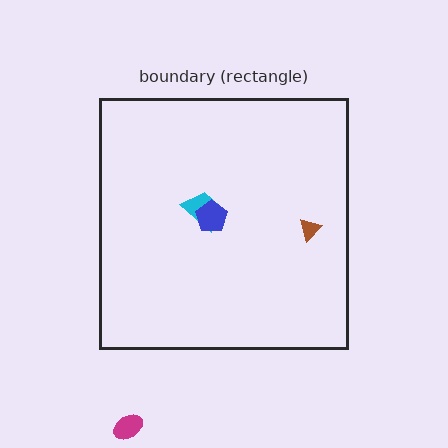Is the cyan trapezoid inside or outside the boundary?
Inside.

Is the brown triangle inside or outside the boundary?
Inside.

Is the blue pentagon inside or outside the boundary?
Inside.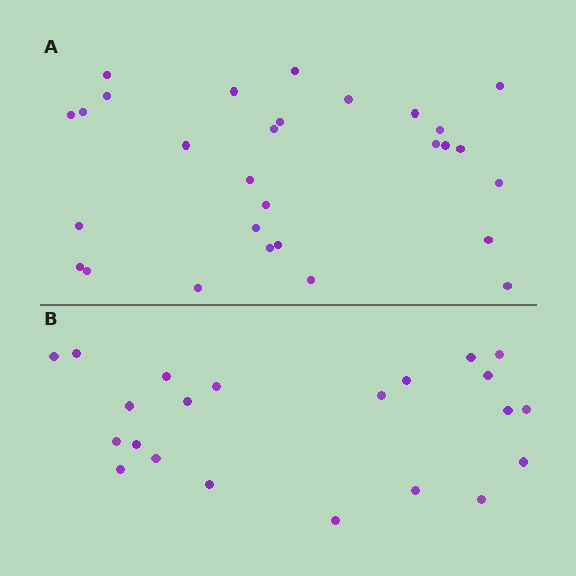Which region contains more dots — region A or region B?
Region A (the top region) has more dots.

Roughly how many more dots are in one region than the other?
Region A has roughly 8 or so more dots than region B.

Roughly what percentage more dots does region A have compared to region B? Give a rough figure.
About 30% more.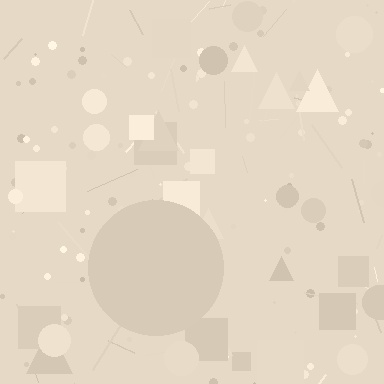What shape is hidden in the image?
A circle is hidden in the image.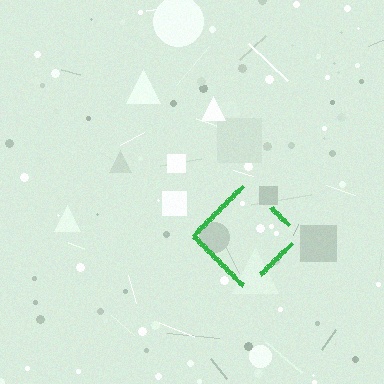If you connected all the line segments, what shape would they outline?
They would outline a diamond.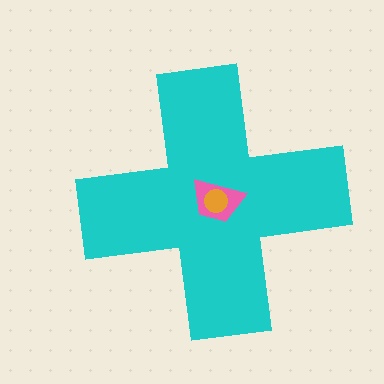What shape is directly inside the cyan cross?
The pink trapezoid.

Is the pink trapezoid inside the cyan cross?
Yes.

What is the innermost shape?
The orange circle.